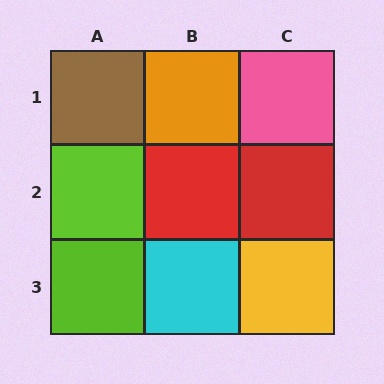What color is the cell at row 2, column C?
Red.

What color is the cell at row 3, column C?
Yellow.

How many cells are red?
2 cells are red.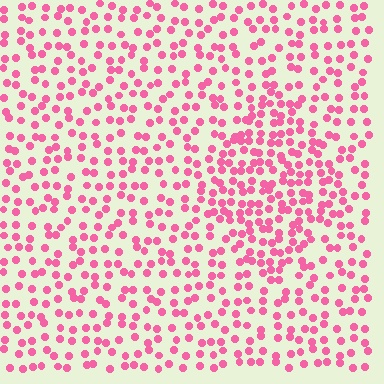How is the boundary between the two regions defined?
The boundary is defined by a change in element density (approximately 1.7x ratio). All elements are the same color, size, and shape.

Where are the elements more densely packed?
The elements are more densely packed inside the diamond boundary.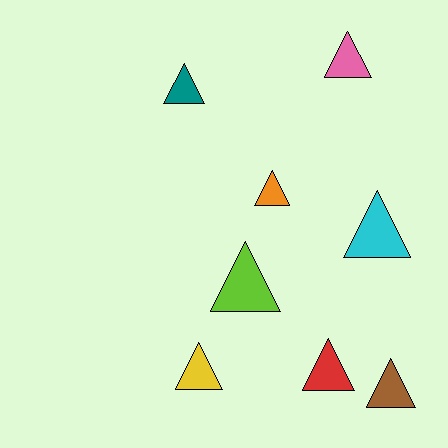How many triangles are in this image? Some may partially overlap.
There are 8 triangles.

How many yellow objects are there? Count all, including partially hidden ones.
There is 1 yellow object.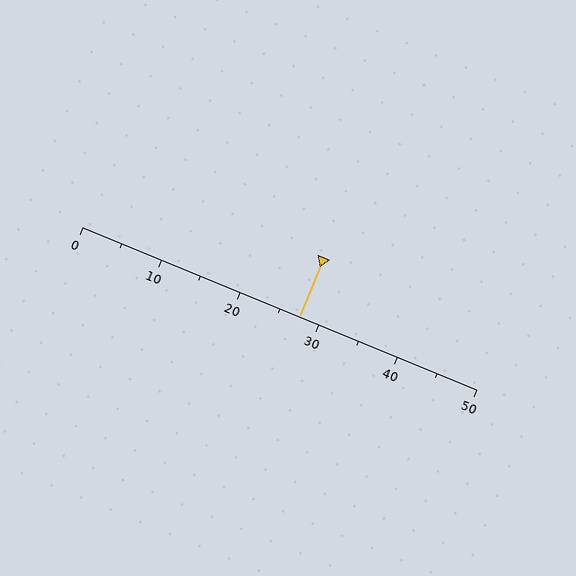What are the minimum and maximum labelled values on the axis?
The axis runs from 0 to 50.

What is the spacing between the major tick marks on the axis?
The major ticks are spaced 10 apart.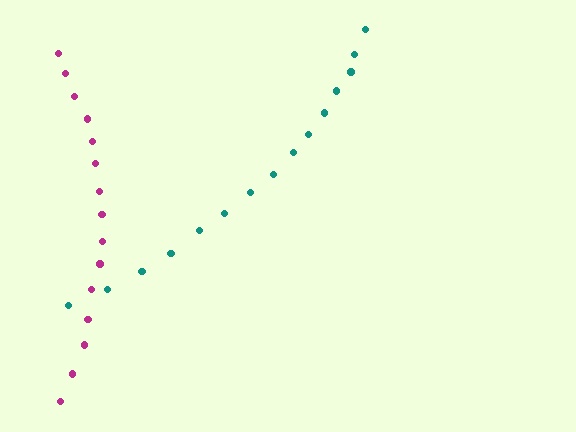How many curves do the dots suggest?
There are 2 distinct paths.